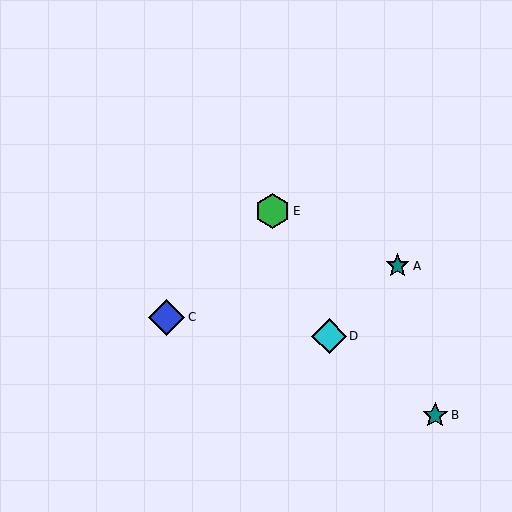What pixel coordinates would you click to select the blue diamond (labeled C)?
Click at (167, 317) to select the blue diamond C.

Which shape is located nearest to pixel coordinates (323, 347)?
The cyan diamond (labeled D) at (329, 336) is nearest to that location.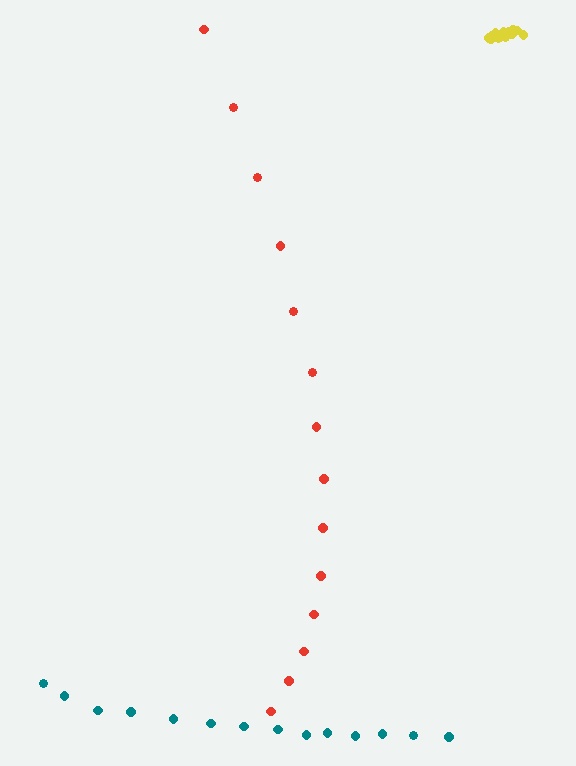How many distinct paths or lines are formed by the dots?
There are 3 distinct paths.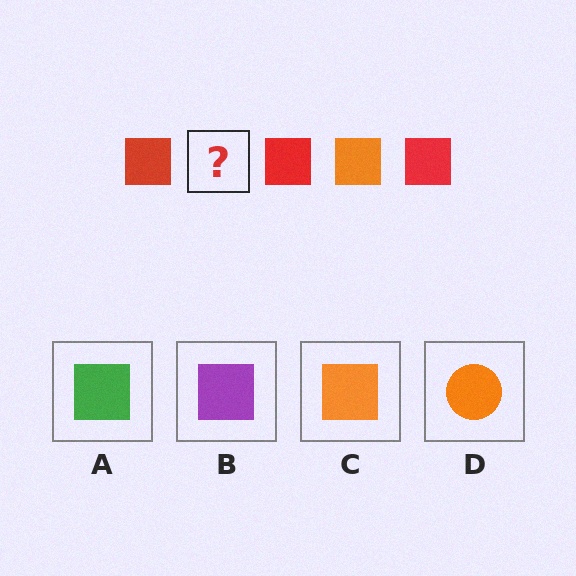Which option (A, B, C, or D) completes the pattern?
C.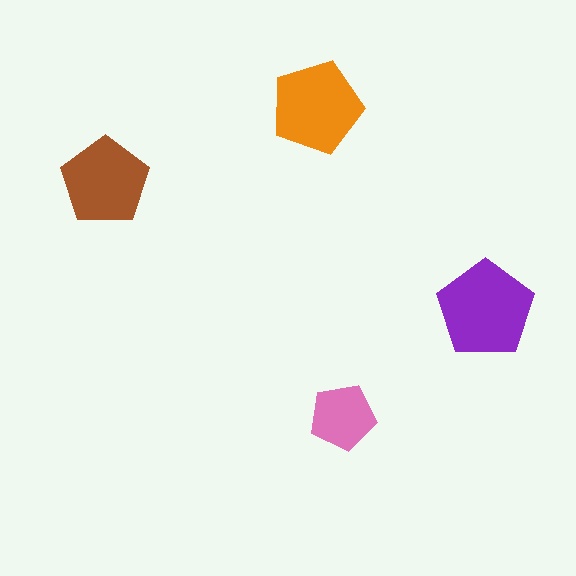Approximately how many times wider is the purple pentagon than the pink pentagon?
About 1.5 times wider.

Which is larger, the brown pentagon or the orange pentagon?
The orange one.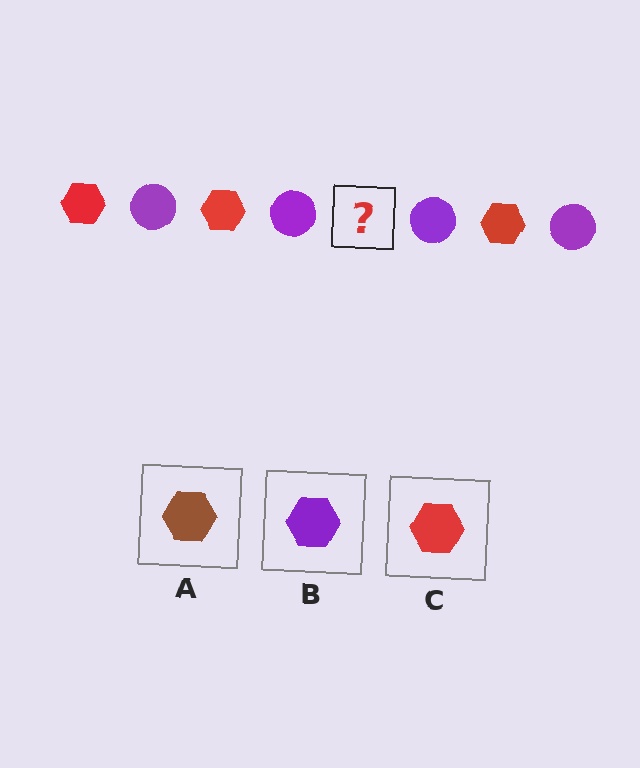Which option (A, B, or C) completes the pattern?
C.